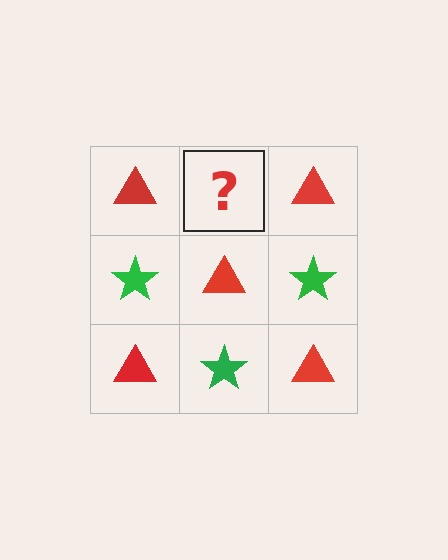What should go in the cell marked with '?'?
The missing cell should contain a green star.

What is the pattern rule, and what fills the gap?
The rule is that it alternates red triangle and green star in a checkerboard pattern. The gap should be filled with a green star.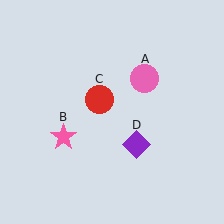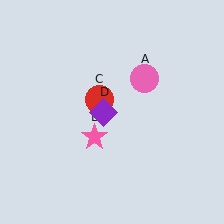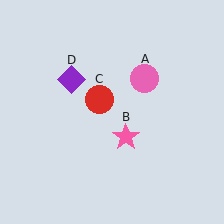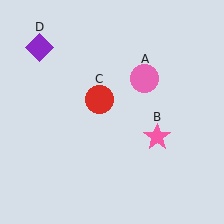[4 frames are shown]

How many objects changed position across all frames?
2 objects changed position: pink star (object B), purple diamond (object D).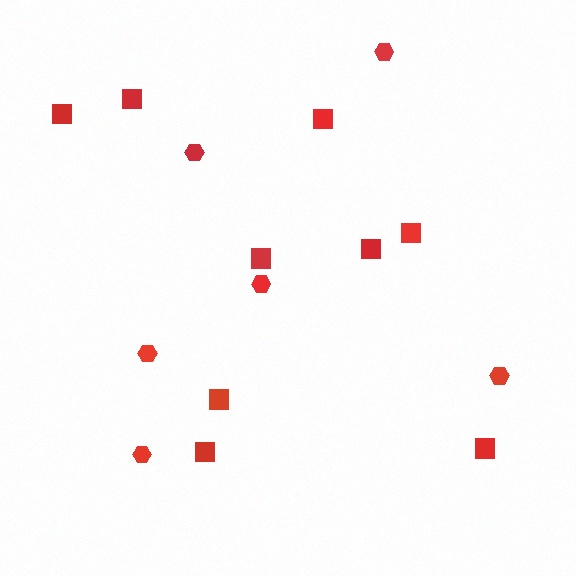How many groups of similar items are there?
There are 2 groups: one group of squares (9) and one group of hexagons (6).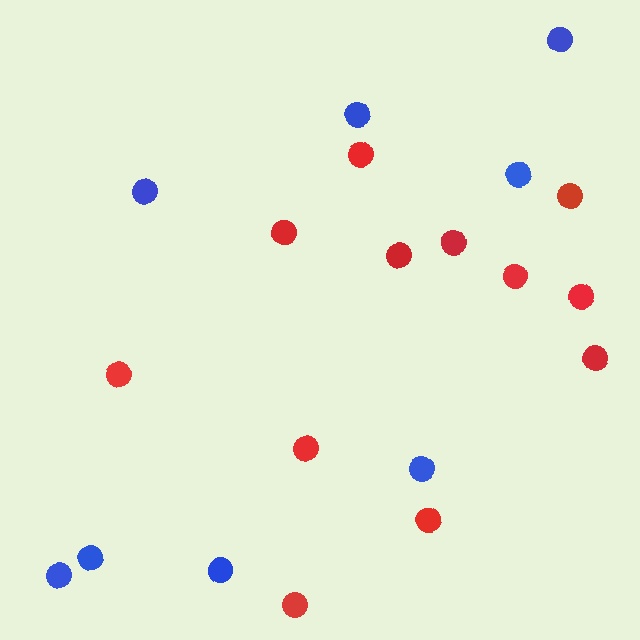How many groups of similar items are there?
There are 2 groups: one group of red circles (12) and one group of blue circles (8).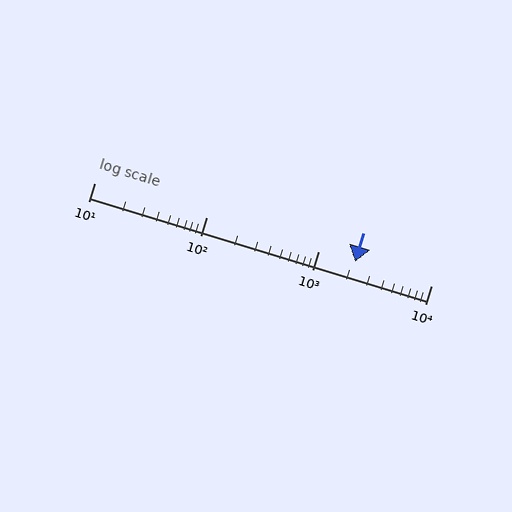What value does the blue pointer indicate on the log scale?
The pointer indicates approximately 2100.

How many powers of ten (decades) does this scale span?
The scale spans 3 decades, from 10 to 10000.